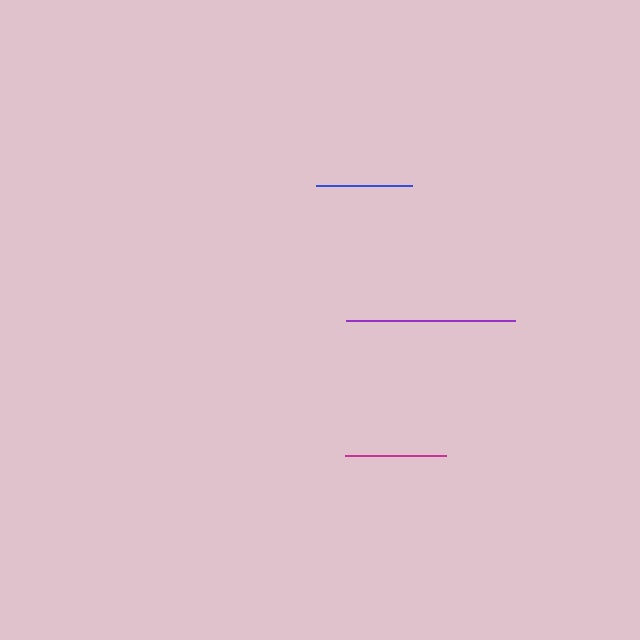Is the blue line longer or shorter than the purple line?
The purple line is longer than the blue line.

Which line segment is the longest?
The purple line is the longest at approximately 169 pixels.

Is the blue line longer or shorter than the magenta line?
The magenta line is longer than the blue line.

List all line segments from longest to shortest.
From longest to shortest: purple, magenta, blue.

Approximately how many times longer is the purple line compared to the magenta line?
The purple line is approximately 1.7 times the length of the magenta line.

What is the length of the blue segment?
The blue segment is approximately 96 pixels long.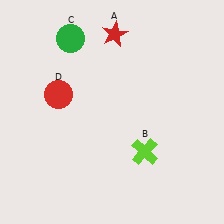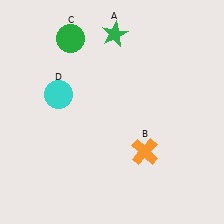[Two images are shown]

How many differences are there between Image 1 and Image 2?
There are 3 differences between the two images.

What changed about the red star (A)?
In Image 1, A is red. In Image 2, it changed to green.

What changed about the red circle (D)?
In Image 1, D is red. In Image 2, it changed to cyan.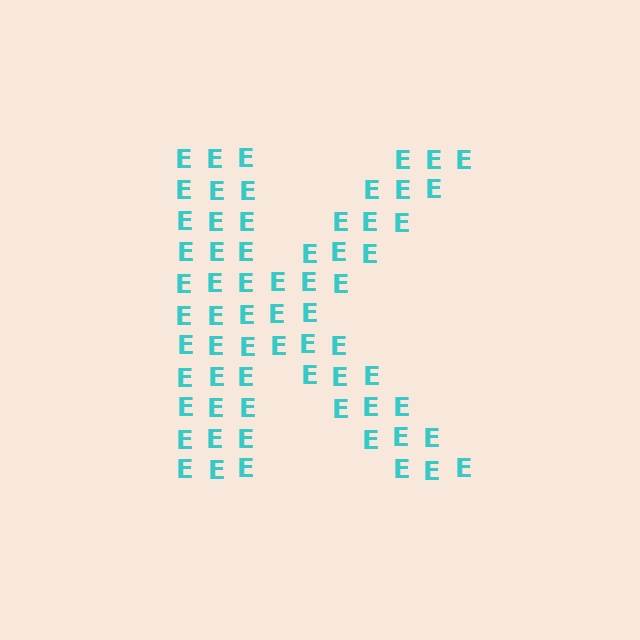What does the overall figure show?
The overall figure shows the letter K.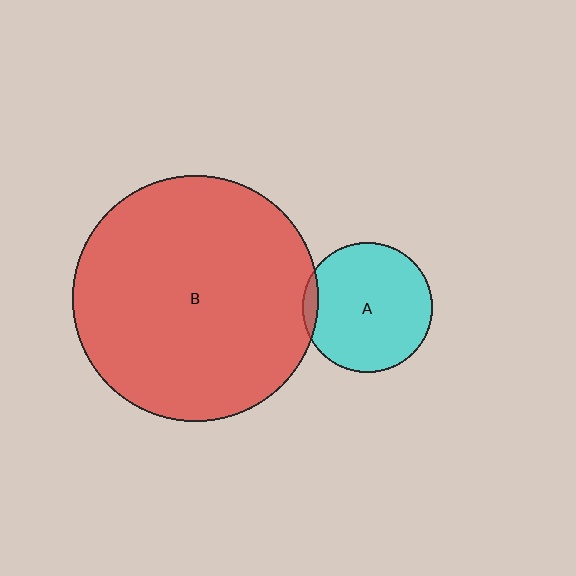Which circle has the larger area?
Circle B (red).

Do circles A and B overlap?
Yes.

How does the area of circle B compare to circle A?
Approximately 3.6 times.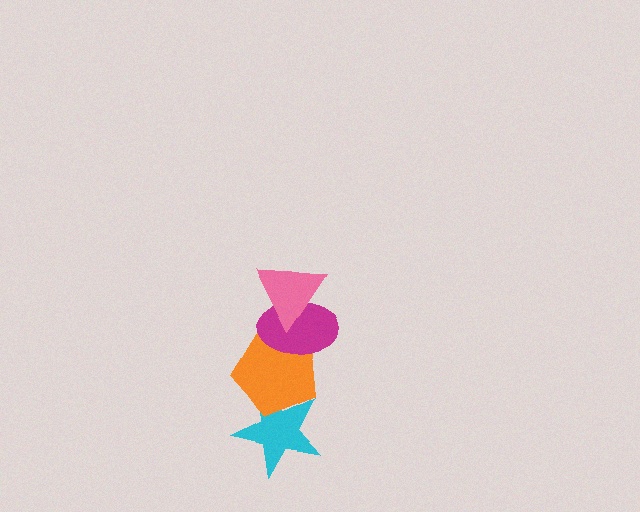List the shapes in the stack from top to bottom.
From top to bottom: the pink triangle, the magenta ellipse, the orange pentagon, the cyan star.